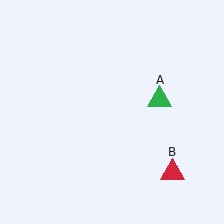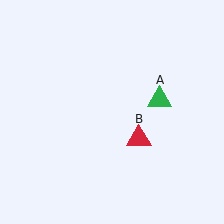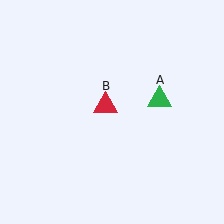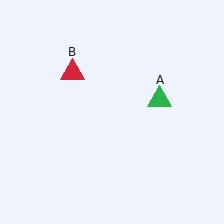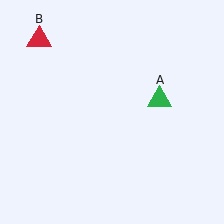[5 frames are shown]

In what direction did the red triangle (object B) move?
The red triangle (object B) moved up and to the left.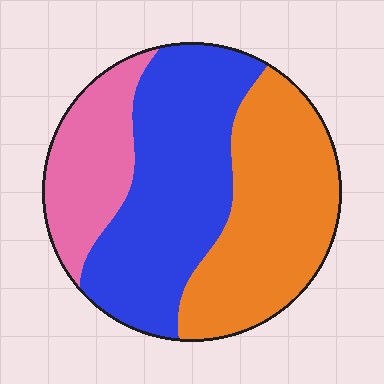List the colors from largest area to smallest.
From largest to smallest: blue, orange, pink.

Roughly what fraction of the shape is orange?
Orange covers roughly 40% of the shape.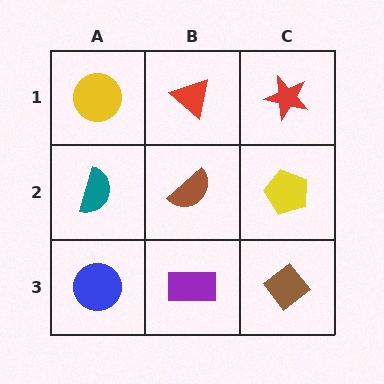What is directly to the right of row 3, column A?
A purple rectangle.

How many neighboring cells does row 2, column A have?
3.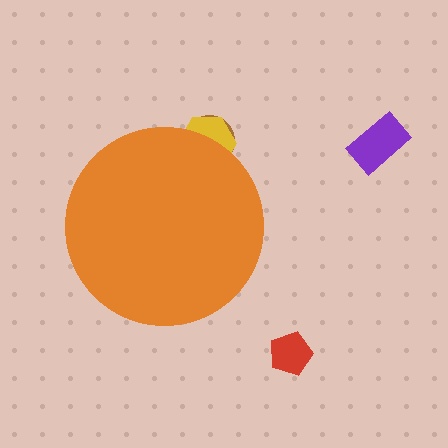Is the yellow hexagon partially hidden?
Yes, the yellow hexagon is partially hidden behind the orange circle.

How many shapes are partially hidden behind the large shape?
2 shapes are partially hidden.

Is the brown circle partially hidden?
Yes, the brown circle is partially hidden behind the orange circle.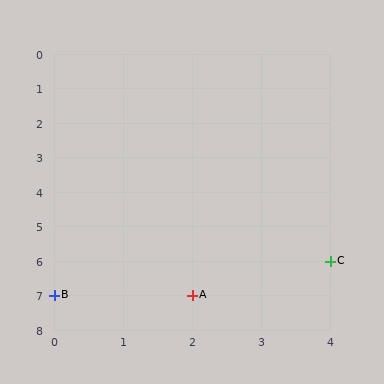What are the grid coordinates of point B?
Point B is at grid coordinates (0, 7).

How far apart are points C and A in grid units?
Points C and A are 2 columns and 1 row apart (about 2.2 grid units diagonally).